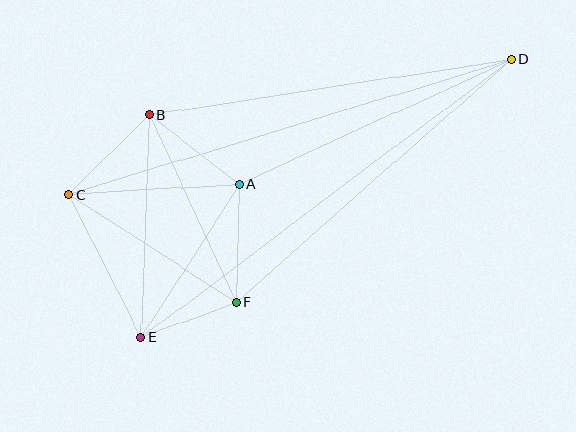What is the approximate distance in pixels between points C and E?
The distance between C and E is approximately 160 pixels.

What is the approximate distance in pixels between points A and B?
The distance between A and B is approximately 113 pixels.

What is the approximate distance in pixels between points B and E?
The distance between B and E is approximately 222 pixels.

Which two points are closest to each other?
Points E and F are closest to each other.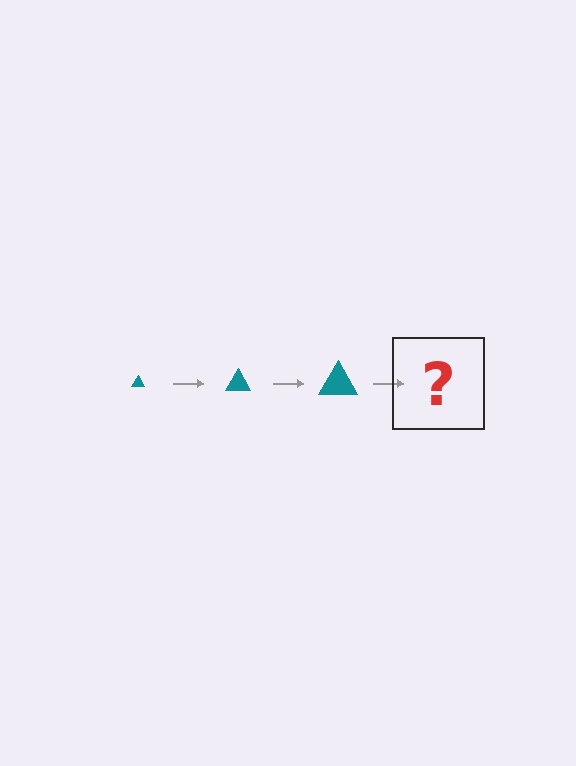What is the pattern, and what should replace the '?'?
The pattern is that the triangle gets progressively larger each step. The '?' should be a teal triangle, larger than the previous one.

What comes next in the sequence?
The next element should be a teal triangle, larger than the previous one.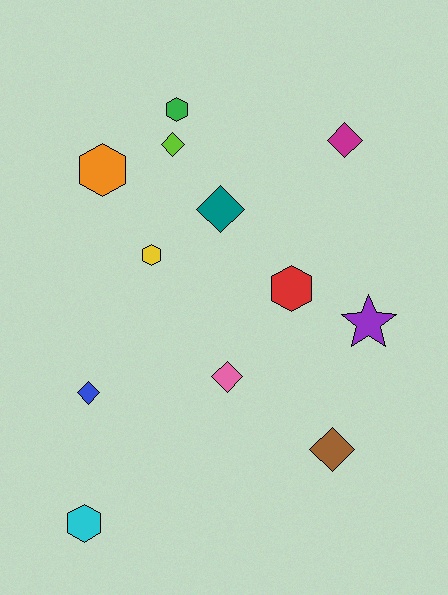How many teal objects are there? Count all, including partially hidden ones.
There is 1 teal object.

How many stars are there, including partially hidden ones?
There is 1 star.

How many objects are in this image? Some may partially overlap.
There are 12 objects.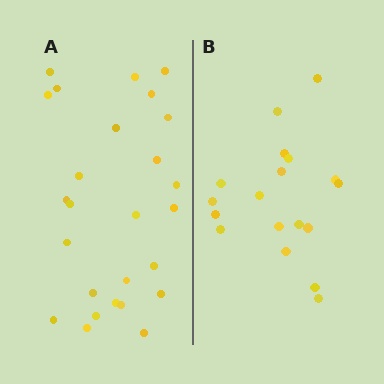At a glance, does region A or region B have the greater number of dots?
Region A (the left region) has more dots.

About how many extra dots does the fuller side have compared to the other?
Region A has roughly 8 or so more dots than region B.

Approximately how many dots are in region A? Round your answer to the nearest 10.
About 30 dots. (The exact count is 26, which rounds to 30.)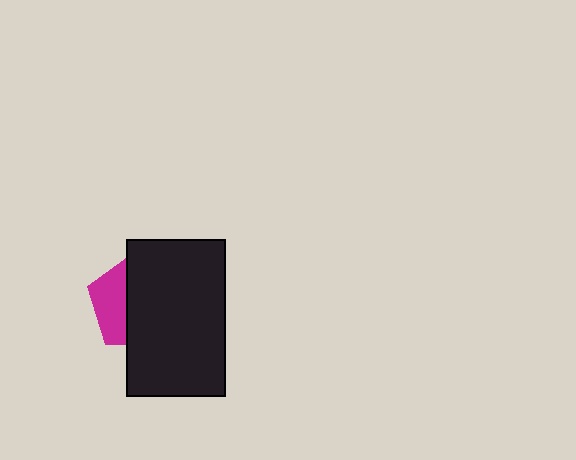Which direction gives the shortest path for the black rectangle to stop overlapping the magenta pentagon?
Moving right gives the shortest separation.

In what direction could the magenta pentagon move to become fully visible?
The magenta pentagon could move left. That would shift it out from behind the black rectangle entirely.